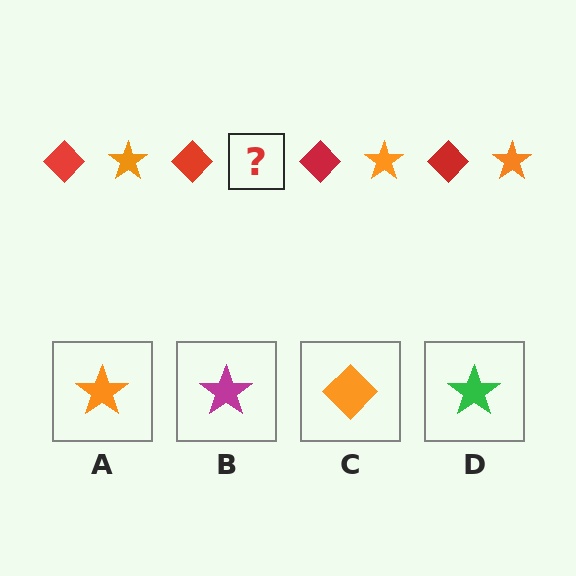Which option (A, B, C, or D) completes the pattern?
A.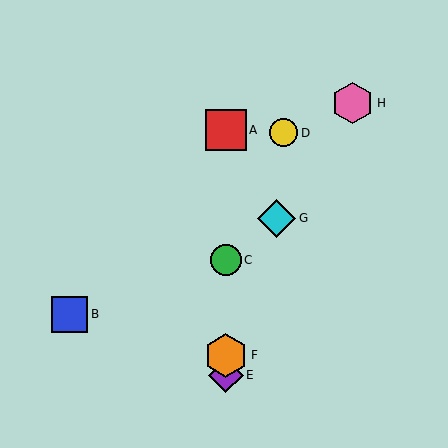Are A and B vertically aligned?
No, A is at x≈226 and B is at x≈70.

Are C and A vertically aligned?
Yes, both are at x≈226.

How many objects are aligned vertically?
4 objects (A, C, E, F) are aligned vertically.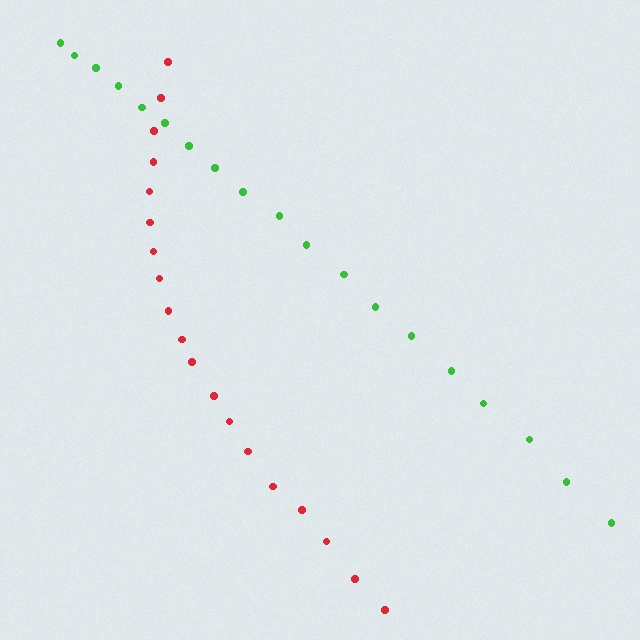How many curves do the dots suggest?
There are 2 distinct paths.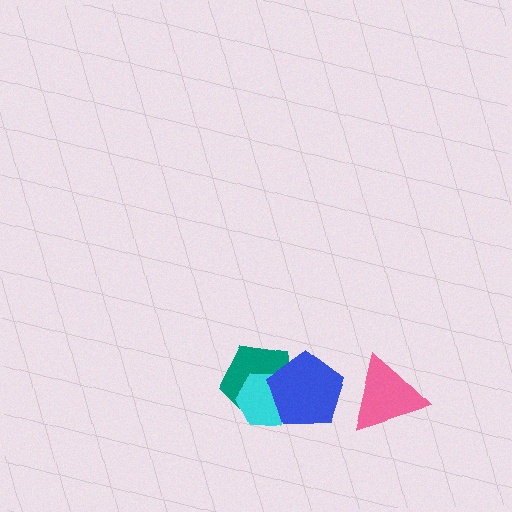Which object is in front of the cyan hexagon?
The blue pentagon is in front of the cyan hexagon.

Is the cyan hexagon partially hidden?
Yes, it is partially covered by another shape.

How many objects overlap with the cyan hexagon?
2 objects overlap with the cyan hexagon.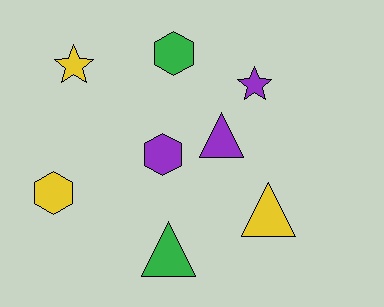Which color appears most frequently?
Purple, with 3 objects.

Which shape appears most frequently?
Triangle, with 3 objects.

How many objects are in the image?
There are 8 objects.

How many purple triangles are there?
There is 1 purple triangle.